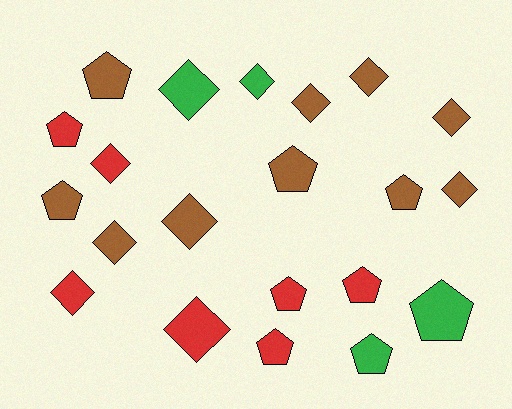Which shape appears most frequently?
Diamond, with 11 objects.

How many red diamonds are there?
There are 3 red diamonds.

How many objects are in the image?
There are 21 objects.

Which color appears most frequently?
Brown, with 10 objects.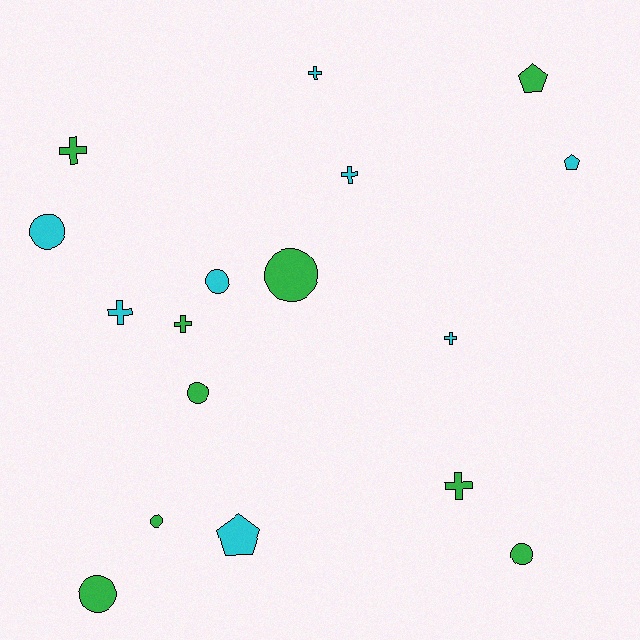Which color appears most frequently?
Green, with 9 objects.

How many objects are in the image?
There are 17 objects.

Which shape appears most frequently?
Circle, with 7 objects.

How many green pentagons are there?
There is 1 green pentagon.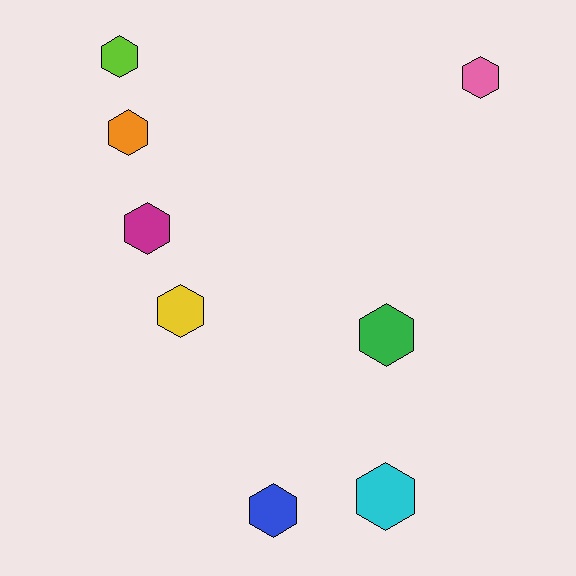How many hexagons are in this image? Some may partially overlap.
There are 8 hexagons.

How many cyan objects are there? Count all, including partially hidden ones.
There is 1 cyan object.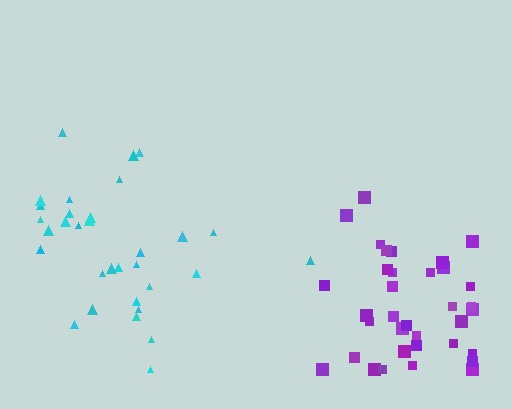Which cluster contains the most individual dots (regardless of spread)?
Purple (35).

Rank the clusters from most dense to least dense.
purple, cyan.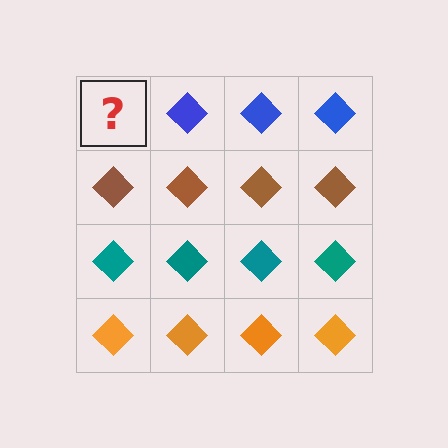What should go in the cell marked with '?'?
The missing cell should contain a blue diamond.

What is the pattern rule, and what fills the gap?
The rule is that each row has a consistent color. The gap should be filled with a blue diamond.